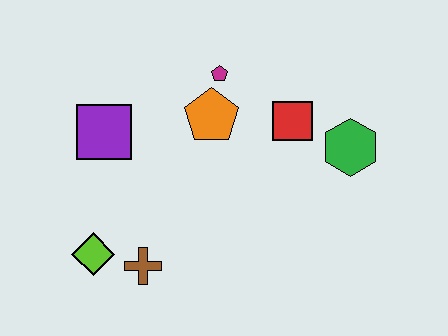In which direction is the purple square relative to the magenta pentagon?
The purple square is to the left of the magenta pentagon.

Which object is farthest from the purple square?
The green hexagon is farthest from the purple square.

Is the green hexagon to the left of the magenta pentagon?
No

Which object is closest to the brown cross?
The lime diamond is closest to the brown cross.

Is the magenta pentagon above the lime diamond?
Yes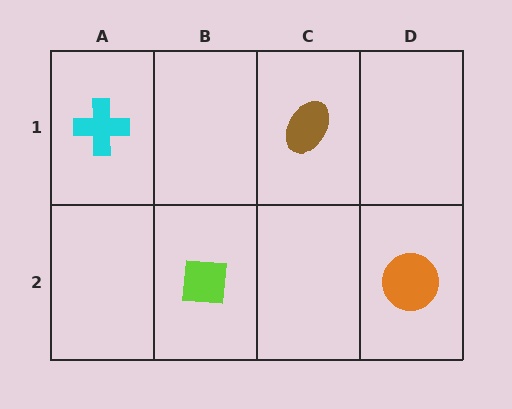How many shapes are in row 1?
2 shapes.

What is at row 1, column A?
A cyan cross.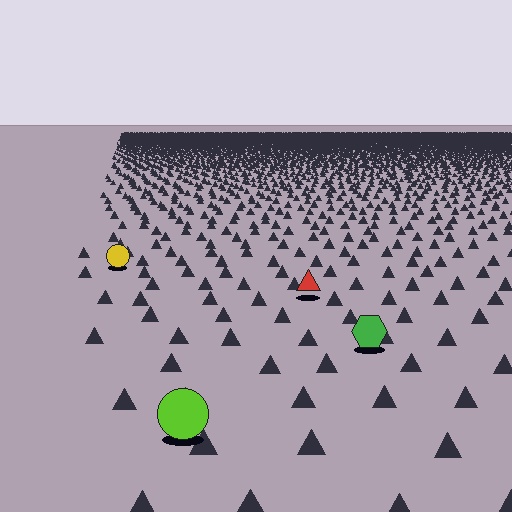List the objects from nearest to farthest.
From nearest to farthest: the lime circle, the green hexagon, the red triangle, the yellow circle.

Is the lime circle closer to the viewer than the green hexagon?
Yes. The lime circle is closer — you can tell from the texture gradient: the ground texture is coarser near it.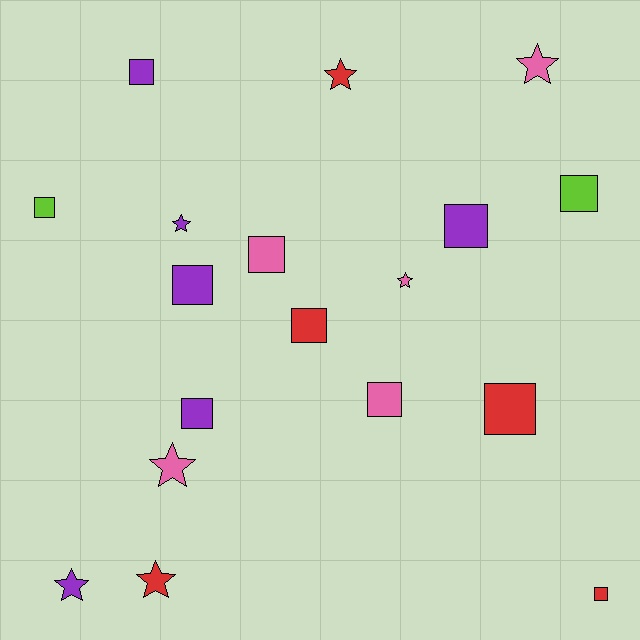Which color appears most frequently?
Purple, with 6 objects.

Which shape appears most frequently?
Square, with 11 objects.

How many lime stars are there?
There are no lime stars.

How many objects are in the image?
There are 18 objects.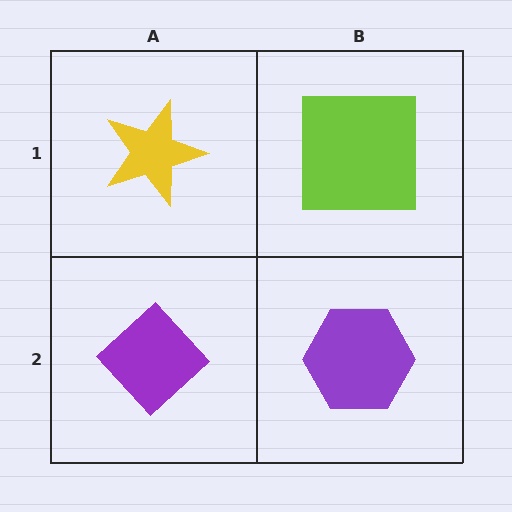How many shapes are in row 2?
2 shapes.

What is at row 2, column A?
A purple diamond.